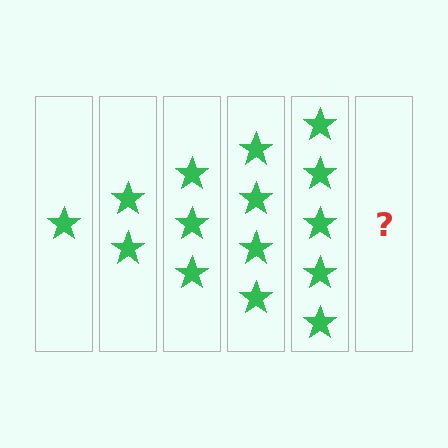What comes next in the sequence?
The next element should be 6 stars.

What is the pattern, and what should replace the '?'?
The pattern is that each step adds one more star. The '?' should be 6 stars.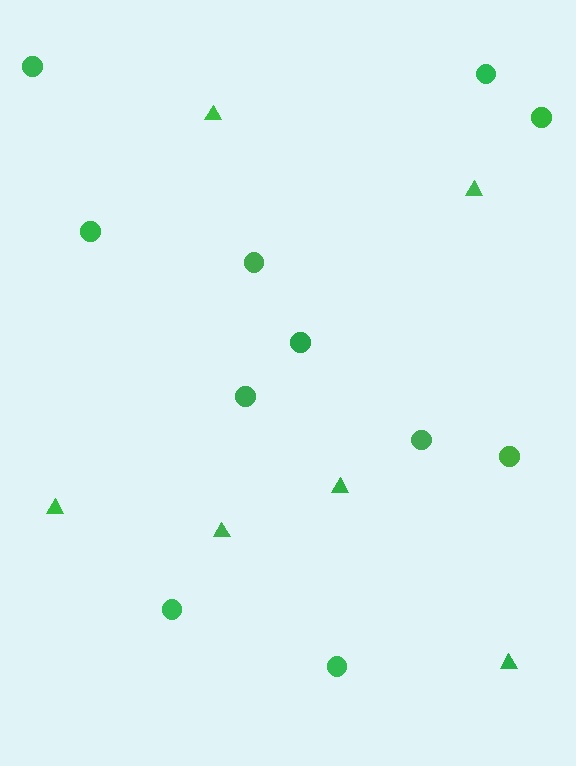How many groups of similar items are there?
There are 2 groups: one group of triangles (6) and one group of circles (11).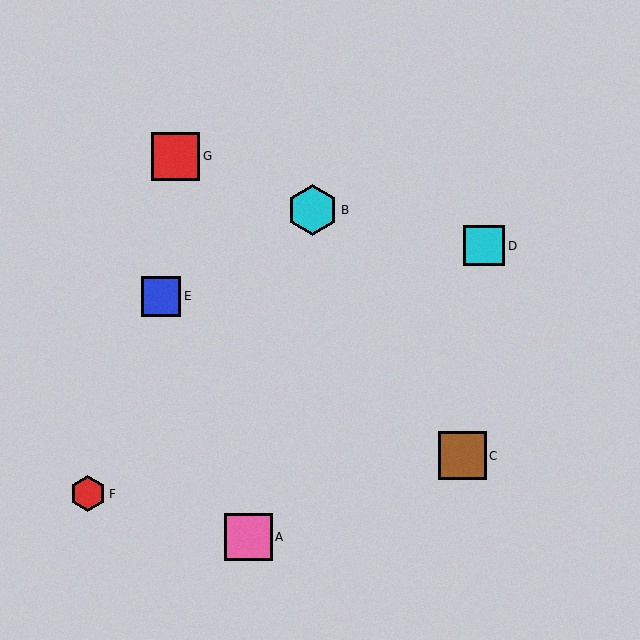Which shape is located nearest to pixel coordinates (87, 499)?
The red hexagon (labeled F) at (88, 494) is nearest to that location.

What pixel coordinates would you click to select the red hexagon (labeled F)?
Click at (88, 494) to select the red hexagon F.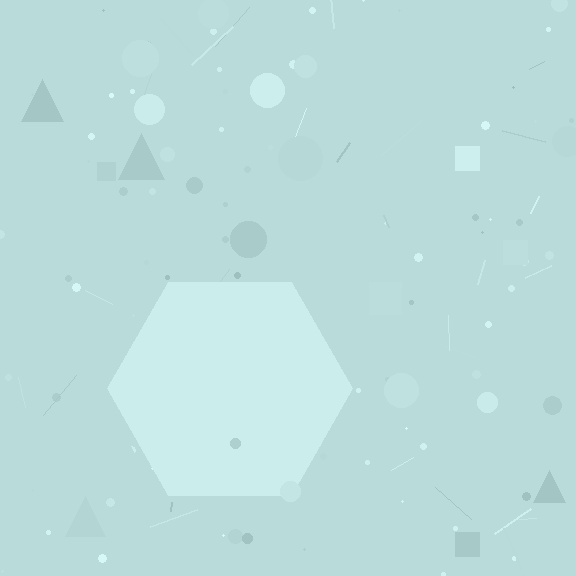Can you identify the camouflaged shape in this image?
The camouflaged shape is a hexagon.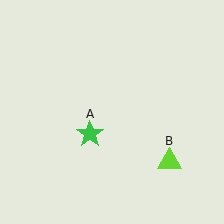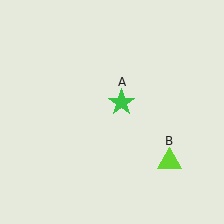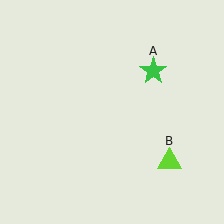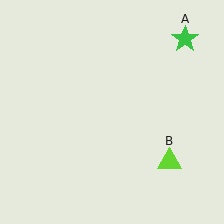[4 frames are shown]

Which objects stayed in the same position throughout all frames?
Lime triangle (object B) remained stationary.